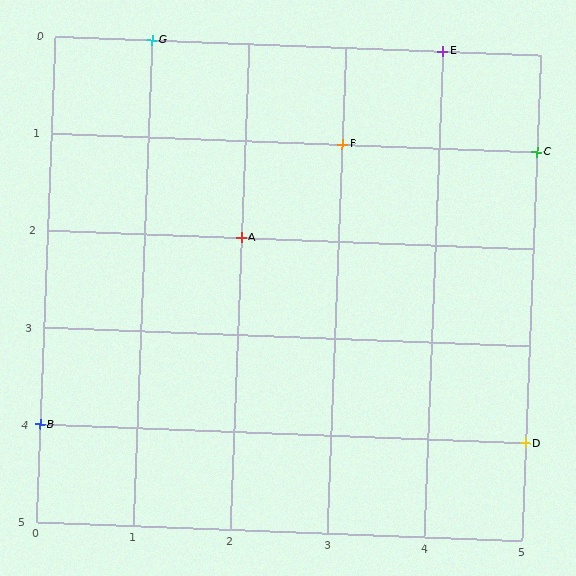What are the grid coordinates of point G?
Point G is at grid coordinates (1, 0).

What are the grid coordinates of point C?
Point C is at grid coordinates (5, 1).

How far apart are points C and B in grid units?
Points C and B are 5 columns and 3 rows apart (about 5.8 grid units diagonally).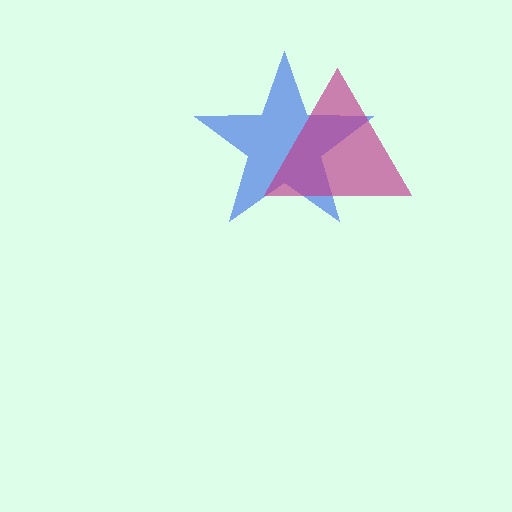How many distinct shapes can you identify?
There are 2 distinct shapes: a blue star, a magenta triangle.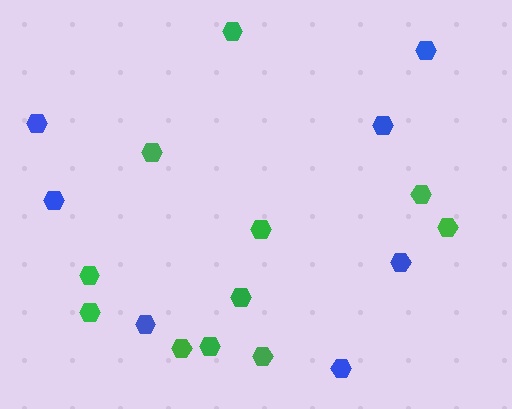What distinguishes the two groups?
There are 2 groups: one group of blue hexagons (7) and one group of green hexagons (11).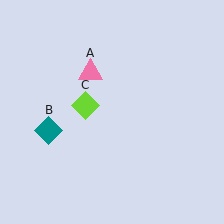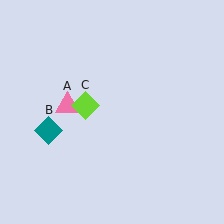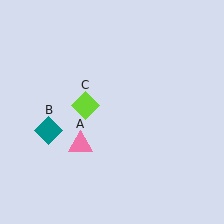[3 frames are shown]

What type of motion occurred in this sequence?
The pink triangle (object A) rotated counterclockwise around the center of the scene.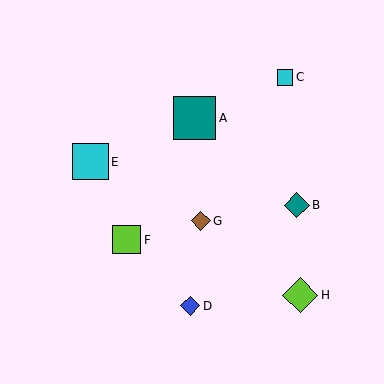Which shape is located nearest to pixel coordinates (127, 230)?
The lime square (labeled F) at (127, 240) is nearest to that location.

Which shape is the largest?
The teal square (labeled A) is the largest.